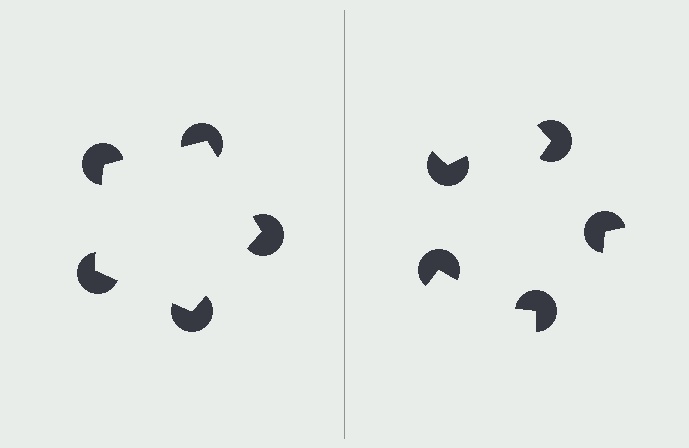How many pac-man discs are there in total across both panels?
10 — 5 on each side.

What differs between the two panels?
The pac-man discs are positioned identically on both sides; only the wedge orientations differ. On the left they align to a pentagon; on the right they are misaligned.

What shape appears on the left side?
An illusory pentagon.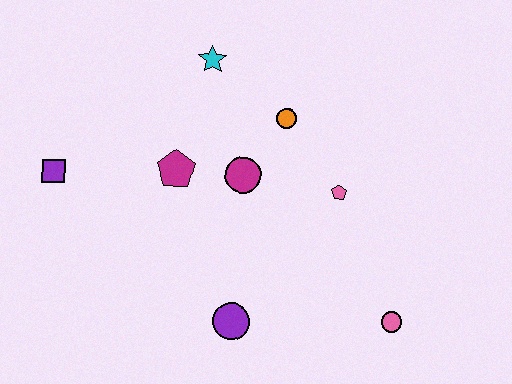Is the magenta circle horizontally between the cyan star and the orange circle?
Yes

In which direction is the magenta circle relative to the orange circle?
The magenta circle is below the orange circle.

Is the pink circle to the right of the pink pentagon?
Yes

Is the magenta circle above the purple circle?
Yes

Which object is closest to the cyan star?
The orange circle is closest to the cyan star.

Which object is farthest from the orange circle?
The purple square is farthest from the orange circle.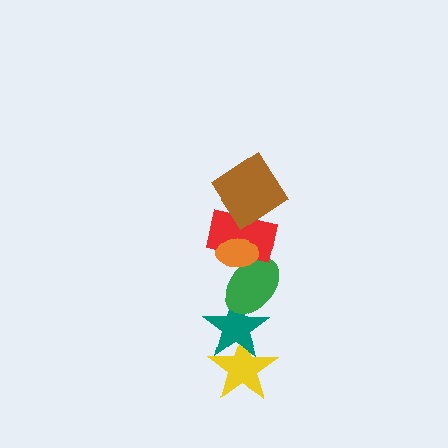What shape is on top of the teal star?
The green ellipse is on top of the teal star.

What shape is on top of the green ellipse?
The red rectangle is on top of the green ellipse.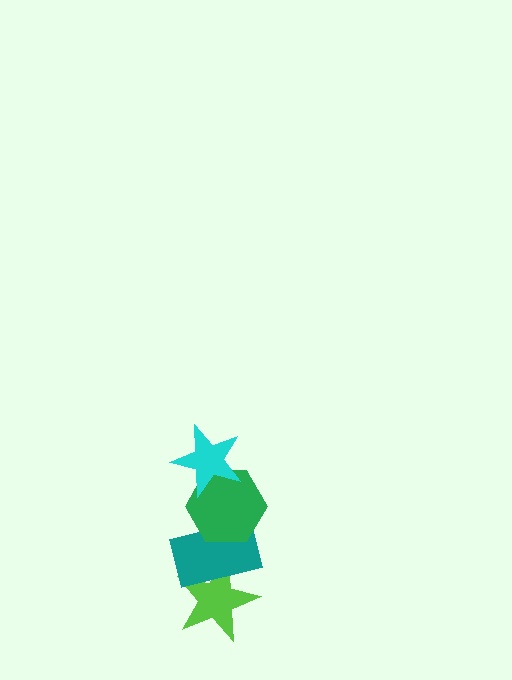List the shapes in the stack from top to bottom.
From top to bottom: the cyan star, the green hexagon, the teal rectangle, the lime star.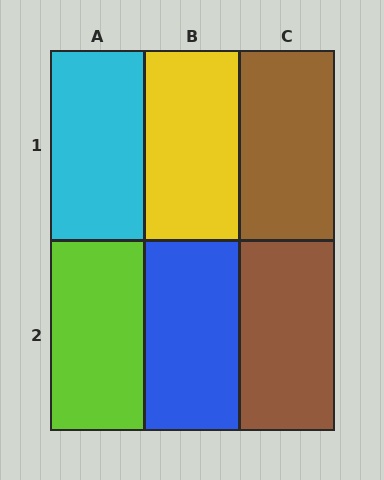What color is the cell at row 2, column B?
Blue.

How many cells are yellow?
1 cell is yellow.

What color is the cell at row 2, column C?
Brown.